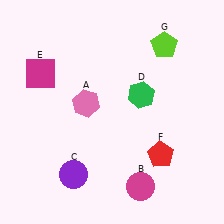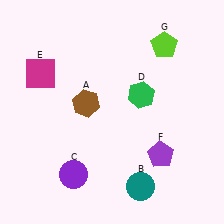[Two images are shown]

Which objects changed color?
A changed from pink to brown. B changed from magenta to teal. F changed from red to purple.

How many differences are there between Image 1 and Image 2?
There are 3 differences between the two images.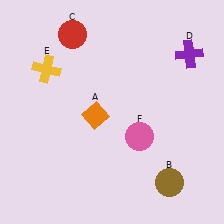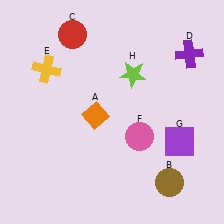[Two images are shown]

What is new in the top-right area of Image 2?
A lime star (H) was added in the top-right area of Image 2.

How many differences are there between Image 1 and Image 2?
There are 2 differences between the two images.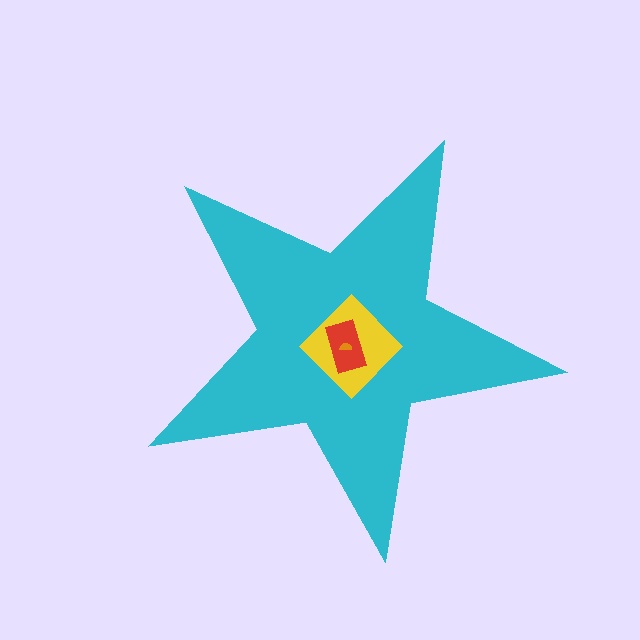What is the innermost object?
The orange semicircle.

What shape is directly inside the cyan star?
The yellow diamond.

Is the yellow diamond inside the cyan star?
Yes.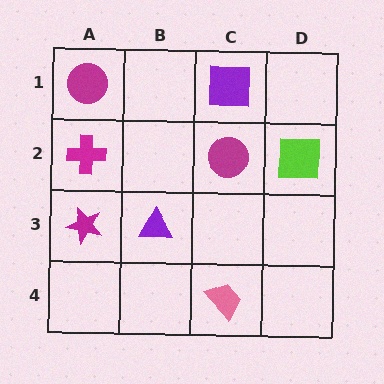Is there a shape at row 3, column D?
No, that cell is empty.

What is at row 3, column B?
A purple triangle.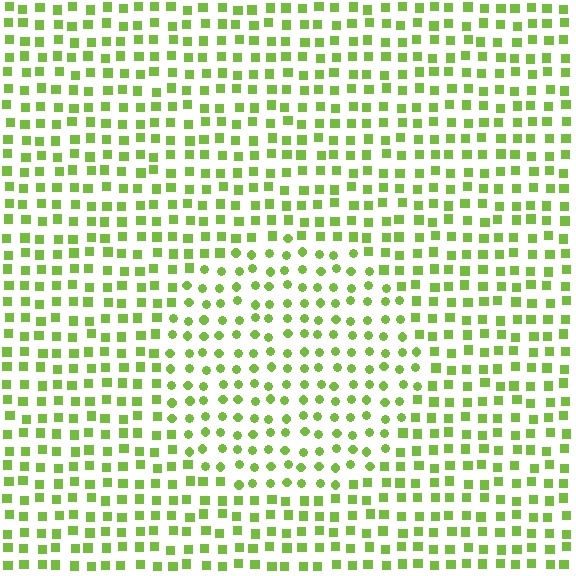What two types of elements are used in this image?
The image uses circles inside the circle region and squares outside it.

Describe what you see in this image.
The image is filled with small lime elements arranged in a uniform grid. A circle-shaped region contains circles, while the surrounding area contains squares. The boundary is defined purely by the change in element shape.